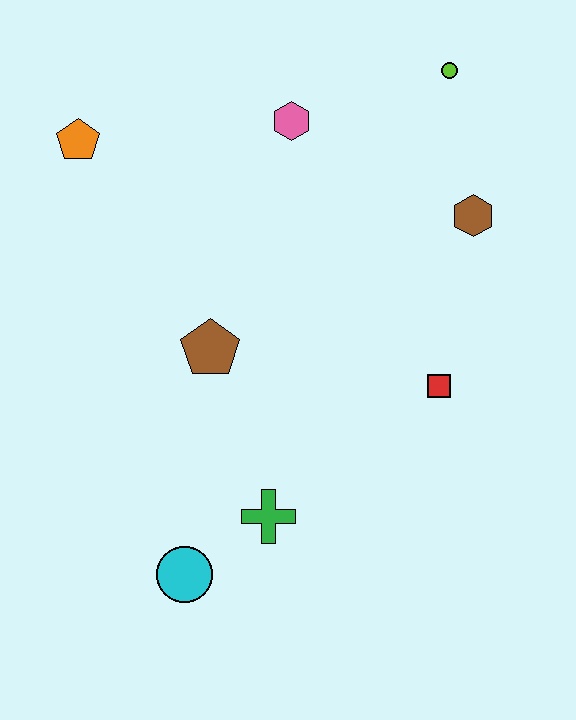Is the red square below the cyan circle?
No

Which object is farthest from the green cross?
The lime circle is farthest from the green cross.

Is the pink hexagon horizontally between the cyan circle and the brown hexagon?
Yes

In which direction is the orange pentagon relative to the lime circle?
The orange pentagon is to the left of the lime circle.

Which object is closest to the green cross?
The cyan circle is closest to the green cross.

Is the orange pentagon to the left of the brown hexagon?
Yes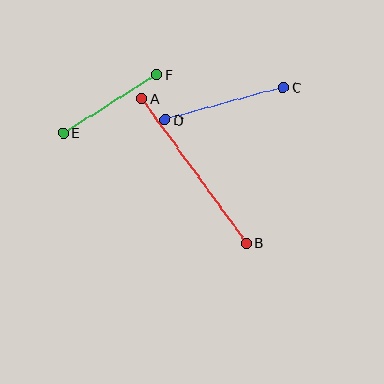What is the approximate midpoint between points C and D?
The midpoint is at approximately (224, 104) pixels.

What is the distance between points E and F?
The distance is approximately 111 pixels.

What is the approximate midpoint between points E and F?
The midpoint is at approximately (110, 104) pixels.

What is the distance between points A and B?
The distance is approximately 179 pixels.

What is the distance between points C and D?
The distance is approximately 122 pixels.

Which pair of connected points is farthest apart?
Points A and B are farthest apart.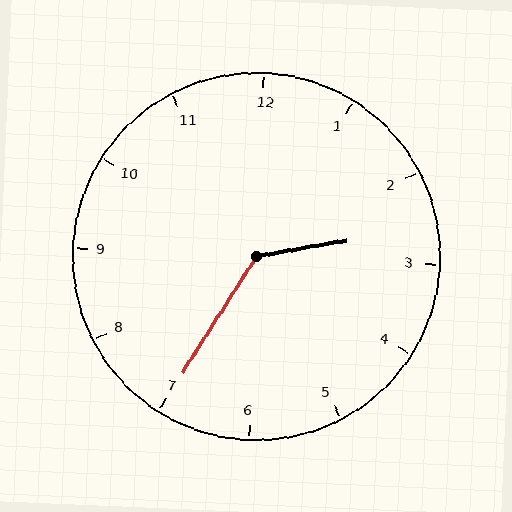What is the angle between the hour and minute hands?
Approximately 132 degrees.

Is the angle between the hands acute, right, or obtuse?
It is obtuse.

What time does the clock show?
2:35.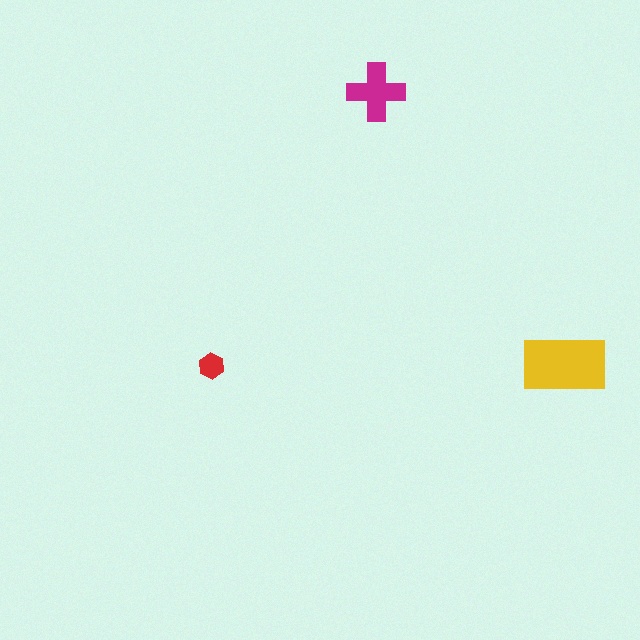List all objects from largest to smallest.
The yellow rectangle, the magenta cross, the red hexagon.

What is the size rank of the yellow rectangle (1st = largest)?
1st.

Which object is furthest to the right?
The yellow rectangle is rightmost.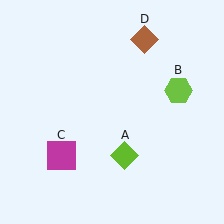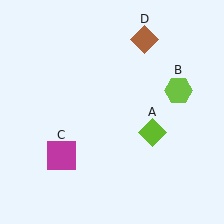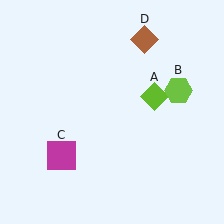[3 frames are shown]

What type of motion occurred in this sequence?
The lime diamond (object A) rotated counterclockwise around the center of the scene.